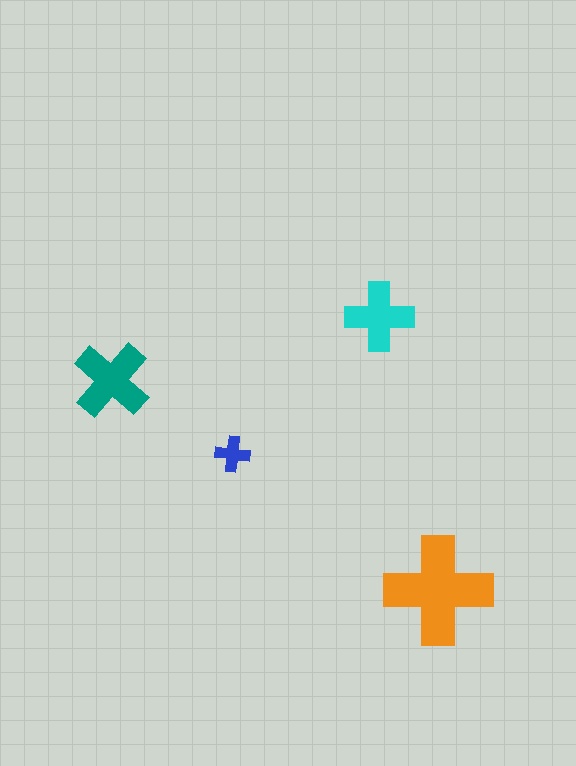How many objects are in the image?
There are 4 objects in the image.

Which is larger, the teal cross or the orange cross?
The orange one.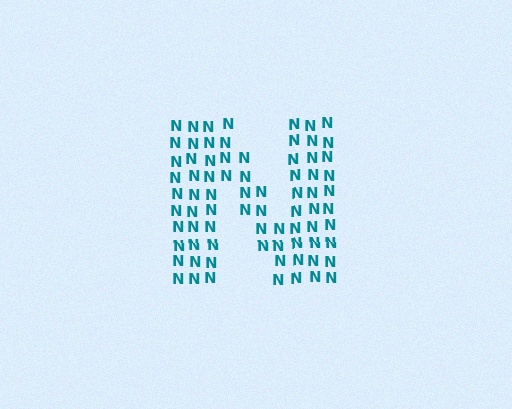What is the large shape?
The large shape is the letter N.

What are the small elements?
The small elements are letter N's.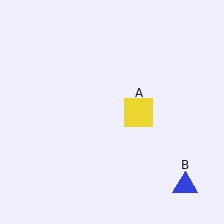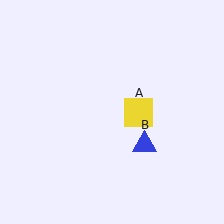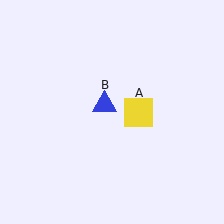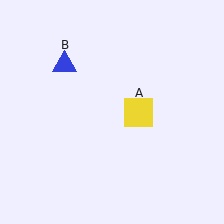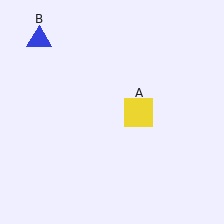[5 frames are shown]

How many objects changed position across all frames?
1 object changed position: blue triangle (object B).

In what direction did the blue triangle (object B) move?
The blue triangle (object B) moved up and to the left.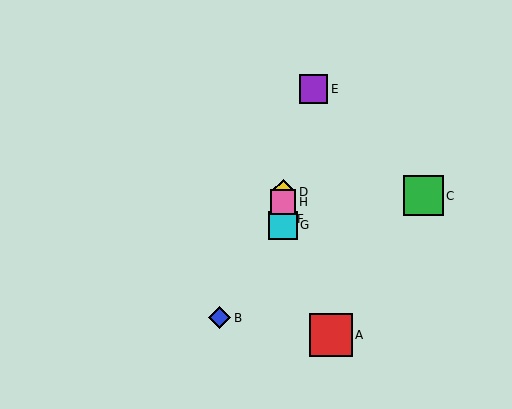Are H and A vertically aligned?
No, H is at x≈283 and A is at x≈331.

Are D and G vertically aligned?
Yes, both are at x≈283.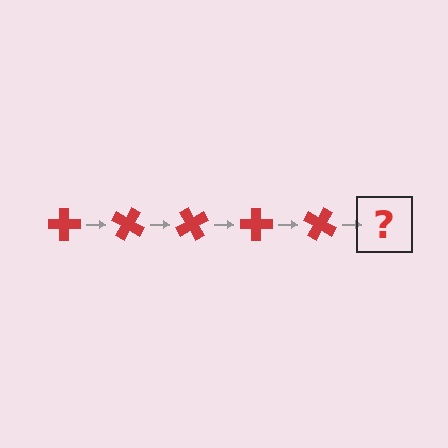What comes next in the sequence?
The next element should be a red cross rotated 150 degrees.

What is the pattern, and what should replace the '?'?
The pattern is that the cross rotates 30 degrees each step. The '?' should be a red cross rotated 150 degrees.